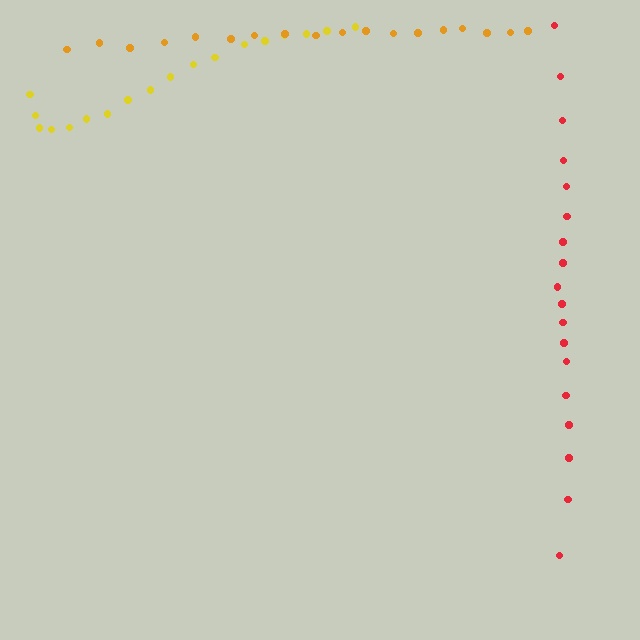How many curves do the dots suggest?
There are 3 distinct paths.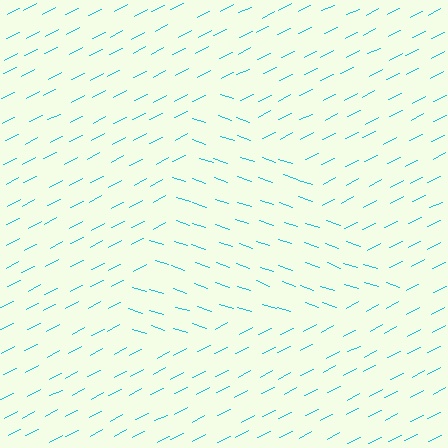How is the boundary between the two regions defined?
The boundary is defined purely by a change in line orientation (approximately 45 degrees difference). All lines are the same color and thickness.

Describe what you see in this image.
The image is filled with small cyan line segments. A triangle region in the image has lines oriented differently from the surrounding lines, creating a visible texture boundary.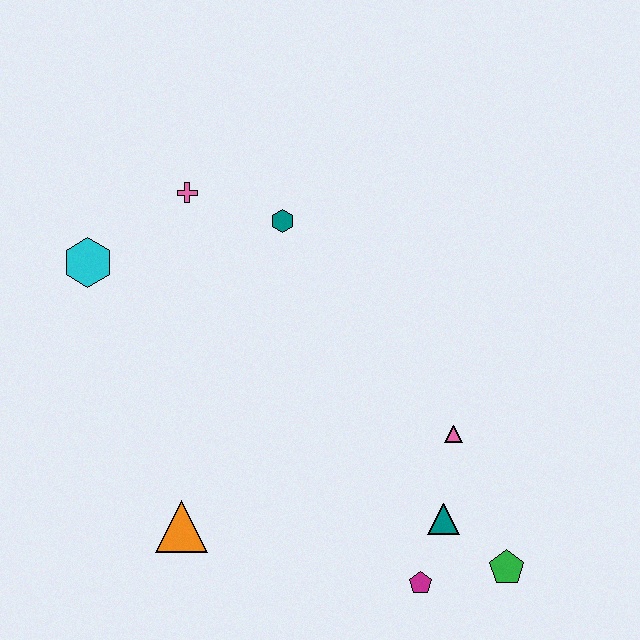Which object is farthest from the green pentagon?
The cyan hexagon is farthest from the green pentagon.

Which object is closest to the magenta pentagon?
The teal triangle is closest to the magenta pentagon.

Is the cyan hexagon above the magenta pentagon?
Yes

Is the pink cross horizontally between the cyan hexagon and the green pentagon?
Yes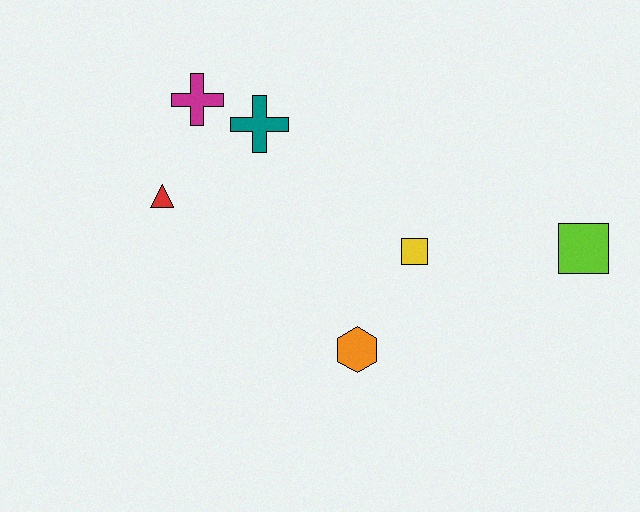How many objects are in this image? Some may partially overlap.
There are 6 objects.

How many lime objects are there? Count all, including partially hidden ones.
There is 1 lime object.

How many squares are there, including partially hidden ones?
There are 2 squares.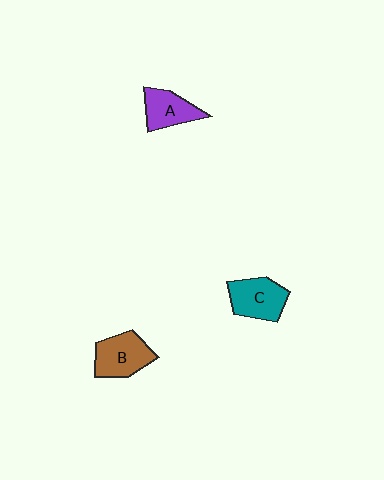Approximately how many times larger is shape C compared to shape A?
Approximately 1.2 times.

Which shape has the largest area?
Shape B (brown).